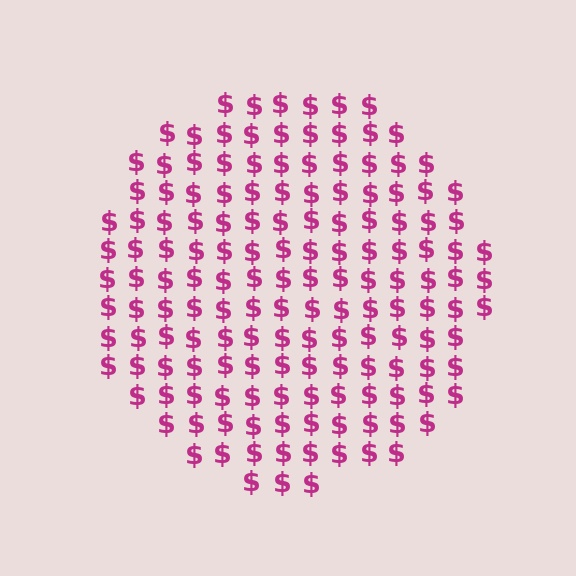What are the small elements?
The small elements are dollar signs.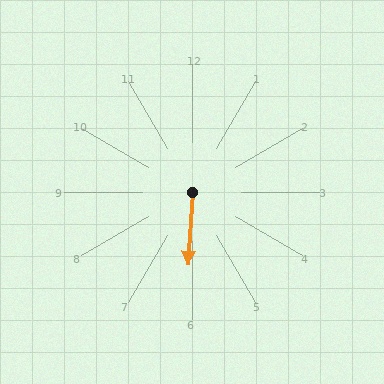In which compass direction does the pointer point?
South.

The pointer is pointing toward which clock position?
Roughly 6 o'clock.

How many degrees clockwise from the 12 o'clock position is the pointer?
Approximately 183 degrees.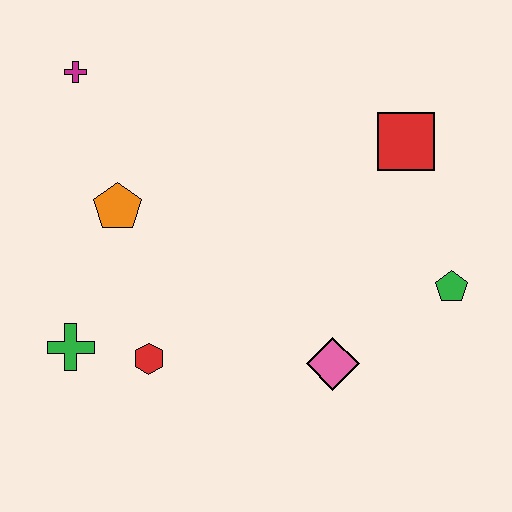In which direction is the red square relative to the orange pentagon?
The red square is to the right of the orange pentagon.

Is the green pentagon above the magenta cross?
No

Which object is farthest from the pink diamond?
The magenta cross is farthest from the pink diamond.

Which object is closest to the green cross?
The red hexagon is closest to the green cross.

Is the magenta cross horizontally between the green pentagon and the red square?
No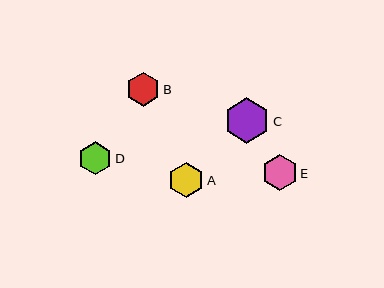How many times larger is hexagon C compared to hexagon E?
Hexagon C is approximately 1.3 times the size of hexagon E.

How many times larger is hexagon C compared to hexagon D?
Hexagon C is approximately 1.4 times the size of hexagon D.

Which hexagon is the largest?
Hexagon C is the largest with a size of approximately 46 pixels.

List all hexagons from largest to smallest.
From largest to smallest: C, E, A, B, D.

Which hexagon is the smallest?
Hexagon D is the smallest with a size of approximately 33 pixels.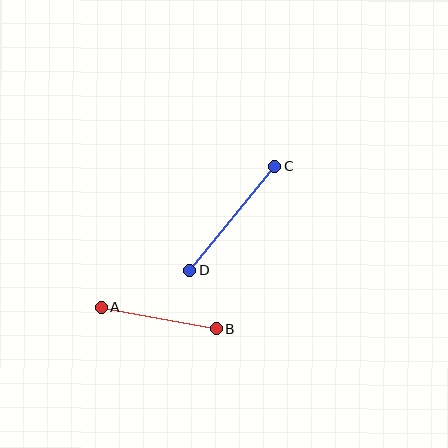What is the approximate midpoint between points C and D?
The midpoint is at approximately (232, 218) pixels.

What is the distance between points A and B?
The distance is approximately 117 pixels.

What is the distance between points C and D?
The distance is approximately 135 pixels.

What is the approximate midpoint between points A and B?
The midpoint is at approximately (159, 318) pixels.